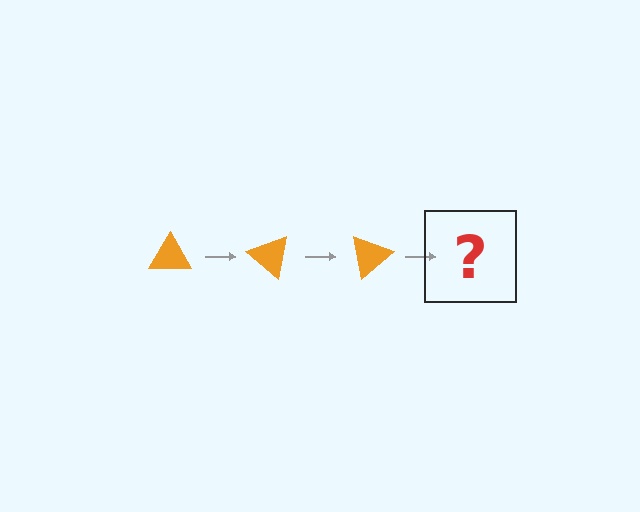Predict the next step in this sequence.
The next step is an orange triangle rotated 120 degrees.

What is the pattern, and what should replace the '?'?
The pattern is that the triangle rotates 40 degrees each step. The '?' should be an orange triangle rotated 120 degrees.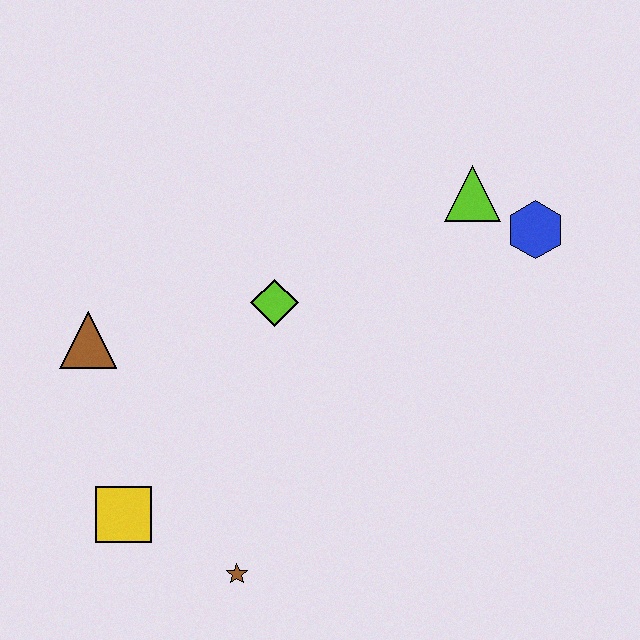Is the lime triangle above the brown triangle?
Yes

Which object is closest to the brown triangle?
The yellow square is closest to the brown triangle.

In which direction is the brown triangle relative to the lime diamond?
The brown triangle is to the left of the lime diamond.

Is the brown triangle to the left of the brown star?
Yes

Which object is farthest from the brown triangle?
The blue hexagon is farthest from the brown triangle.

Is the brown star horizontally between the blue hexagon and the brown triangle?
Yes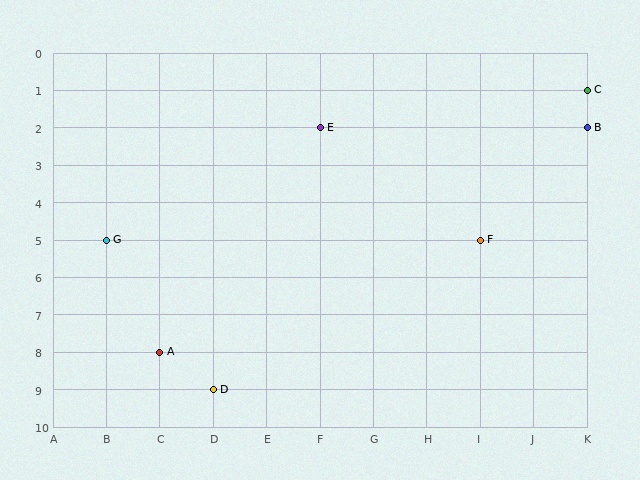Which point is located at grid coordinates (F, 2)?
Point E is at (F, 2).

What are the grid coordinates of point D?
Point D is at grid coordinates (D, 9).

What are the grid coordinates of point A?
Point A is at grid coordinates (C, 8).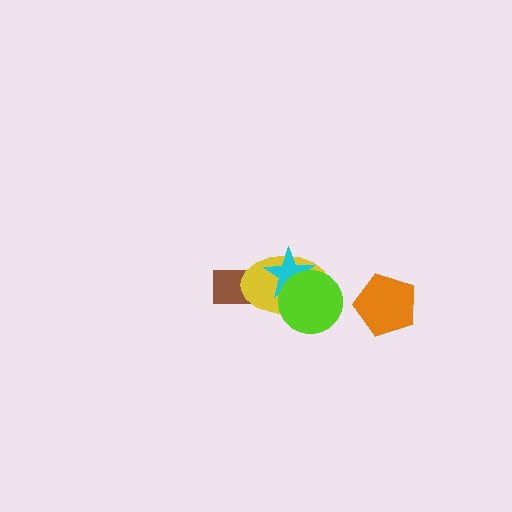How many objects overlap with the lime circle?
2 objects overlap with the lime circle.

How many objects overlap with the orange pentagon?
0 objects overlap with the orange pentagon.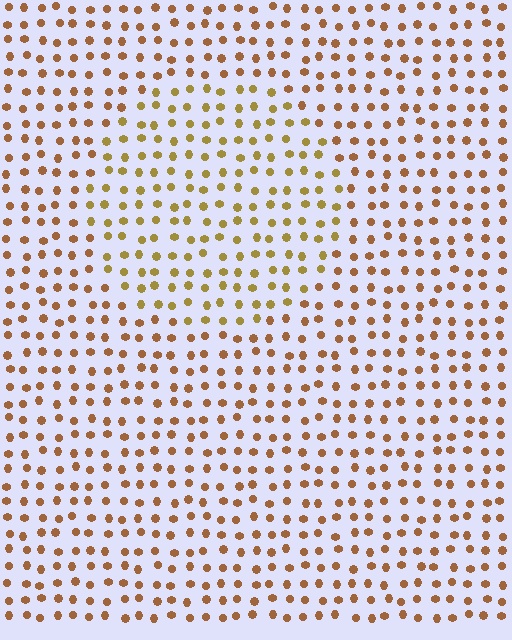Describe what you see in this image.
The image is filled with small brown elements in a uniform arrangement. A circle-shaped region is visible where the elements are tinted to a slightly different hue, forming a subtle color boundary.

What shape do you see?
I see a circle.